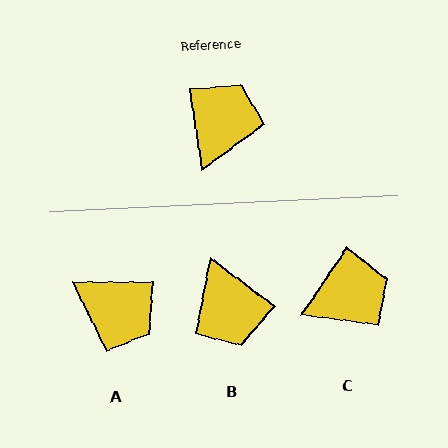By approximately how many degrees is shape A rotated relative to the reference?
Approximately 100 degrees clockwise.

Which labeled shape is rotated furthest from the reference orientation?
B, about 136 degrees away.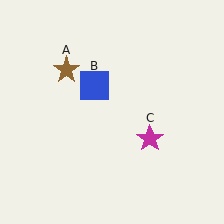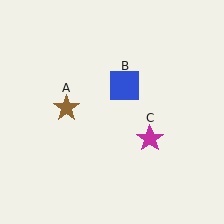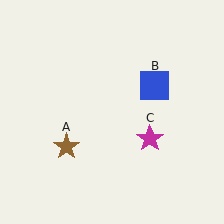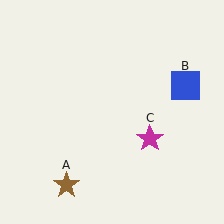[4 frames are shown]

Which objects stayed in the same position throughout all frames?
Magenta star (object C) remained stationary.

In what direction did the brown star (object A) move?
The brown star (object A) moved down.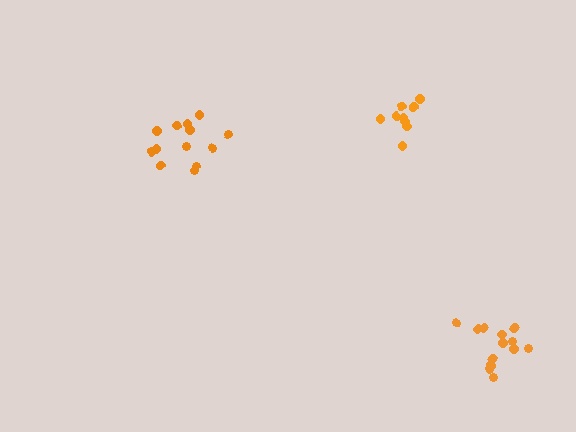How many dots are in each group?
Group 1: 9 dots, Group 2: 13 dots, Group 3: 13 dots (35 total).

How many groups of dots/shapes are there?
There are 3 groups.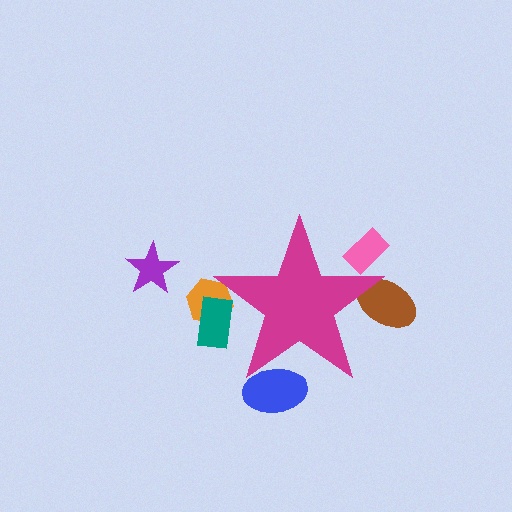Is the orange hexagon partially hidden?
Yes, the orange hexagon is partially hidden behind the magenta star.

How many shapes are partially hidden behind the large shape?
5 shapes are partially hidden.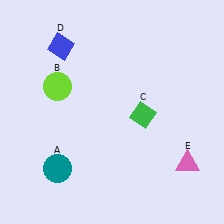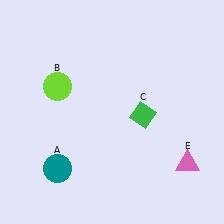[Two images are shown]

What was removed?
The blue diamond (D) was removed in Image 2.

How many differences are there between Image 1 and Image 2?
There is 1 difference between the two images.